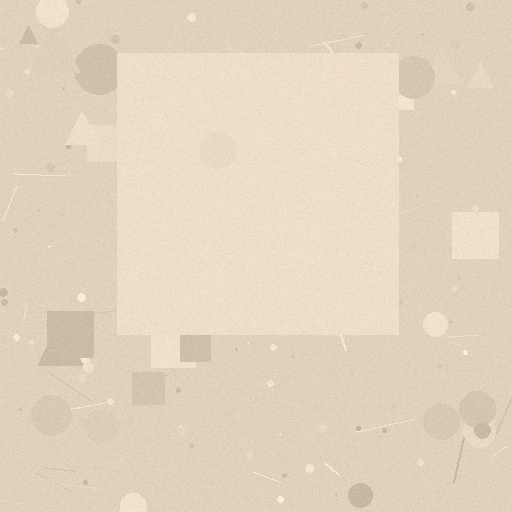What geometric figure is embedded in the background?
A square is embedded in the background.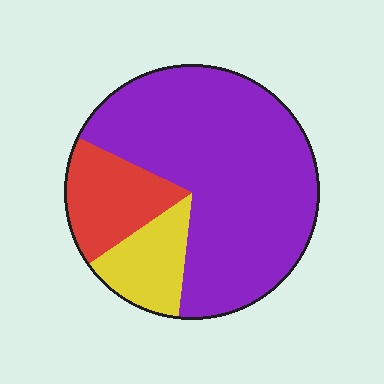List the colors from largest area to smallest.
From largest to smallest: purple, red, yellow.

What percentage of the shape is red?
Red covers 17% of the shape.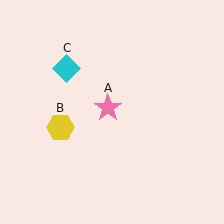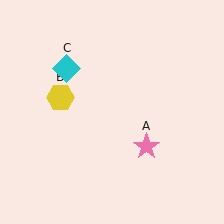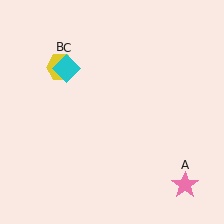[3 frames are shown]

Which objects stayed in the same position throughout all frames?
Cyan diamond (object C) remained stationary.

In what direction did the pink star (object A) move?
The pink star (object A) moved down and to the right.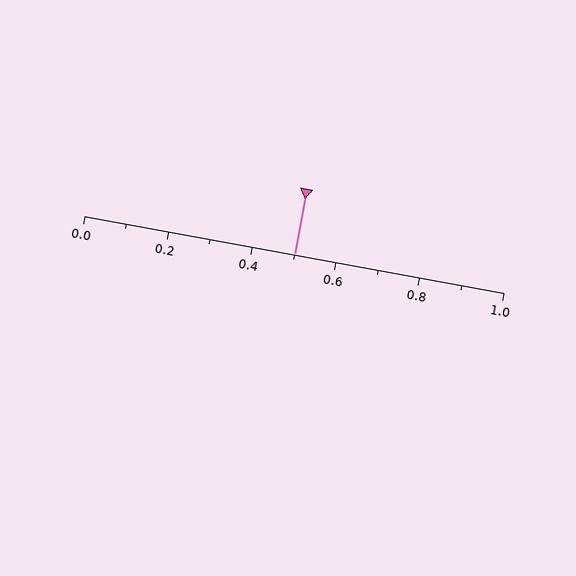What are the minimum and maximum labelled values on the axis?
The axis runs from 0.0 to 1.0.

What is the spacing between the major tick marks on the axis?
The major ticks are spaced 0.2 apart.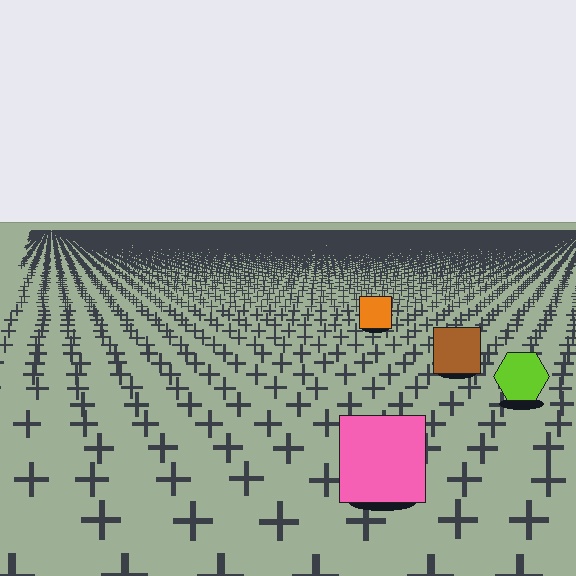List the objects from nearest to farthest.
From nearest to farthest: the pink square, the lime hexagon, the brown square, the orange square.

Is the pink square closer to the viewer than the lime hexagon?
Yes. The pink square is closer — you can tell from the texture gradient: the ground texture is coarser near it.